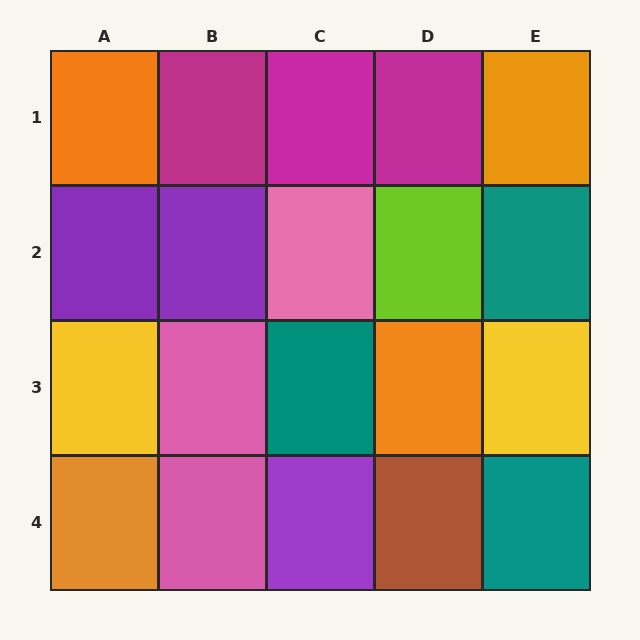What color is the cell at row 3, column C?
Teal.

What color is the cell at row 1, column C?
Magenta.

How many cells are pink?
3 cells are pink.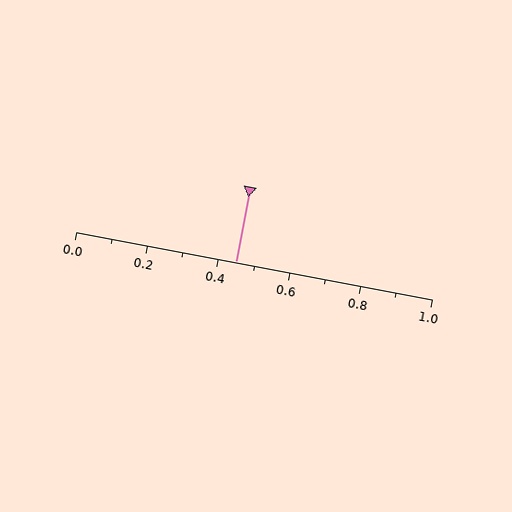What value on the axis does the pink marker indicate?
The marker indicates approximately 0.45.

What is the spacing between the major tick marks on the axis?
The major ticks are spaced 0.2 apart.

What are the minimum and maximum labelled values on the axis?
The axis runs from 0.0 to 1.0.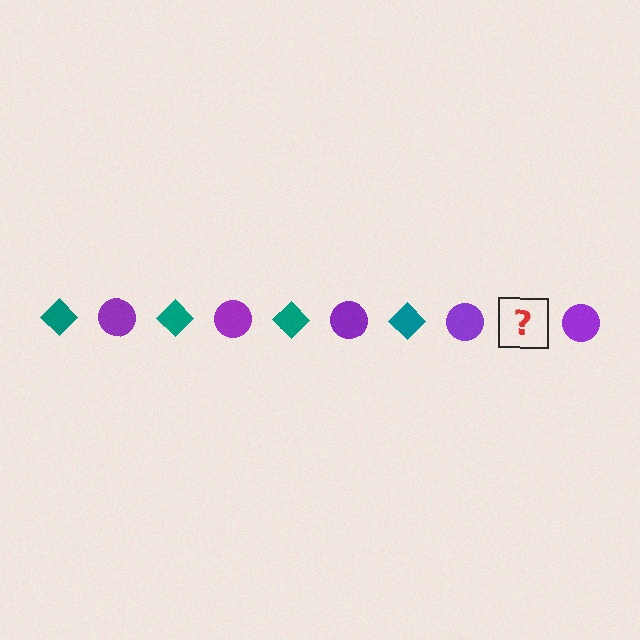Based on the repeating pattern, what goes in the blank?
The blank should be a teal diamond.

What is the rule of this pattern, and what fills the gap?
The rule is that the pattern alternates between teal diamond and purple circle. The gap should be filled with a teal diamond.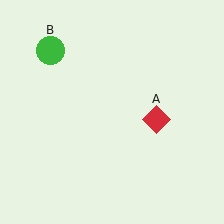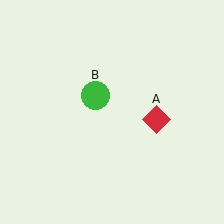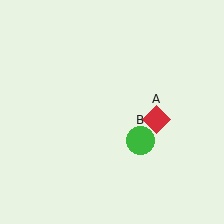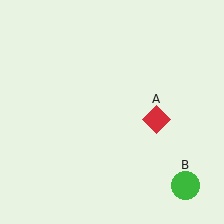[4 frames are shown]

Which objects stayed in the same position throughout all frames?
Red diamond (object A) remained stationary.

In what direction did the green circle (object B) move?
The green circle (object B) moved down and to the right.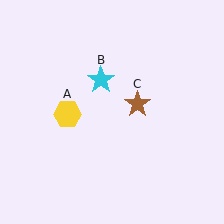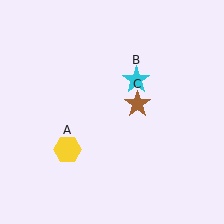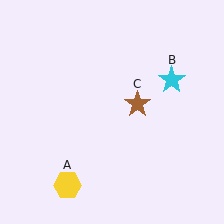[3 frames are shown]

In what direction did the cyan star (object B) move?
The cyan star (object B) moved right.